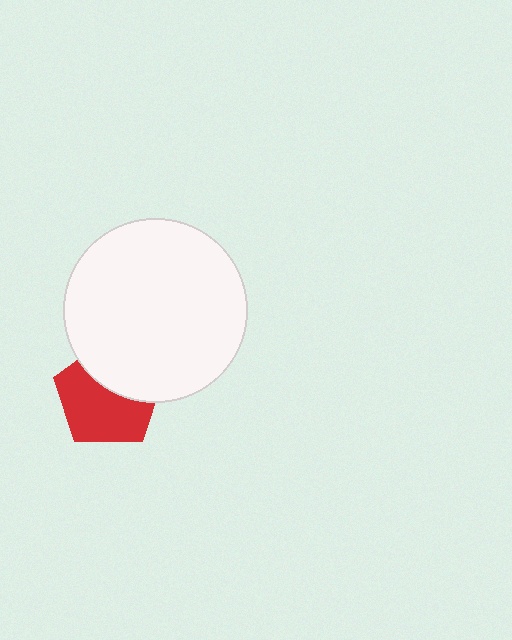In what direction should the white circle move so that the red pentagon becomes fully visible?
The white circle should move up. That is the shortest direction to clear the overlap and leave the red pentagon fully visible.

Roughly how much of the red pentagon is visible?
About half of it is visible (roughly 61%).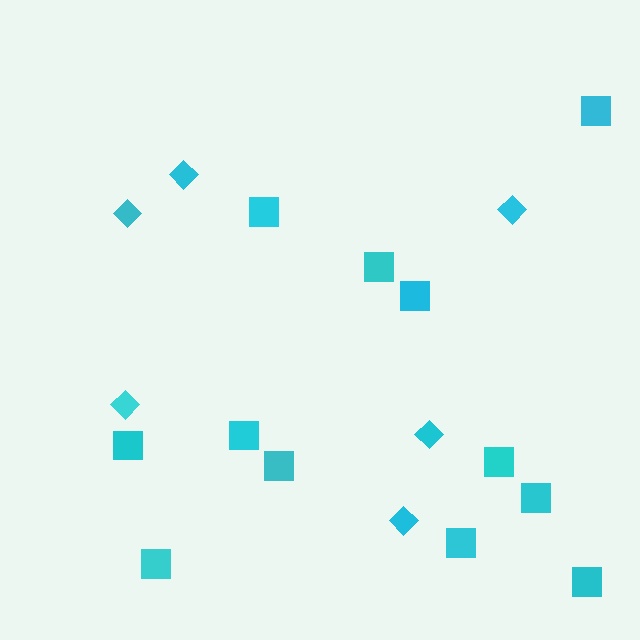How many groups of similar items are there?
There are 2 groups: one group of diamonds (6) and one group of squares (12).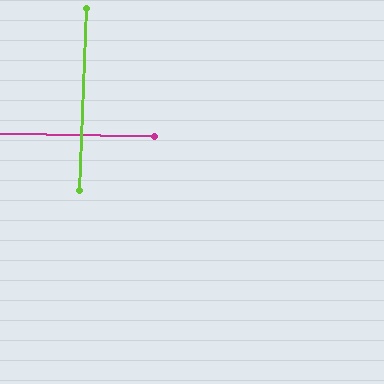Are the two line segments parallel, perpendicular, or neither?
Perpendicular — they meet at approximately 89°.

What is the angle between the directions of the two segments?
Approximately 89 degrees.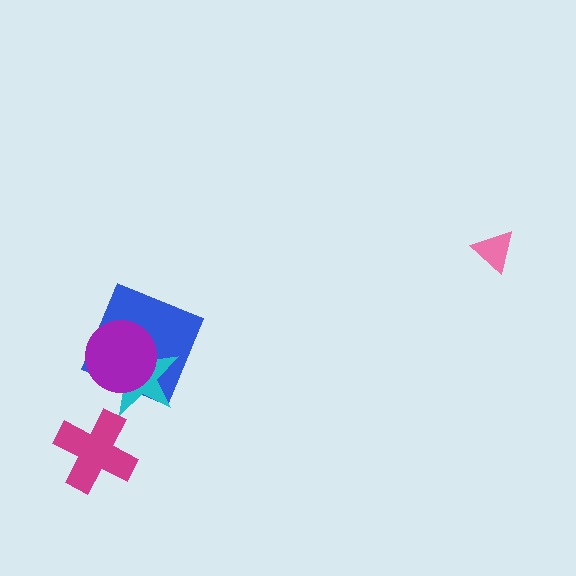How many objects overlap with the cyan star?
2 objects overlap with the cyan star.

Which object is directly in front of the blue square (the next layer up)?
The cyan star is directly in front of the blue square.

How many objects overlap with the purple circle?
2 objects overlap with the purple circle.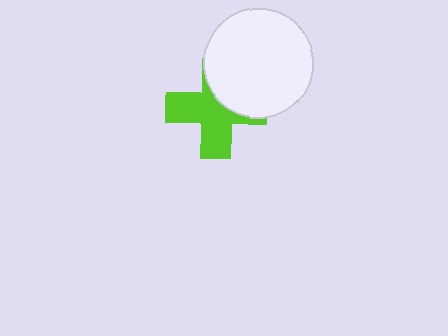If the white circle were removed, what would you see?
You would see the complete lime cross.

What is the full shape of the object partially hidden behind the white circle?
The partially hidden object is a lime cross.